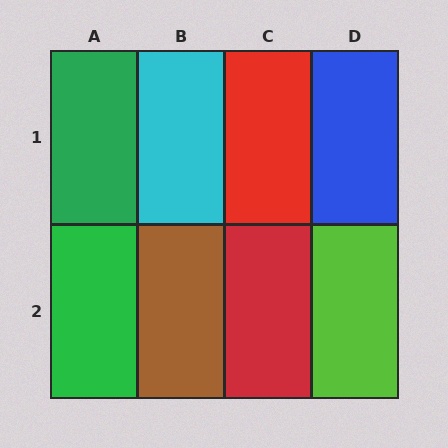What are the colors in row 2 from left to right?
Green, brown, red, lime.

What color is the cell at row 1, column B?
Cyan.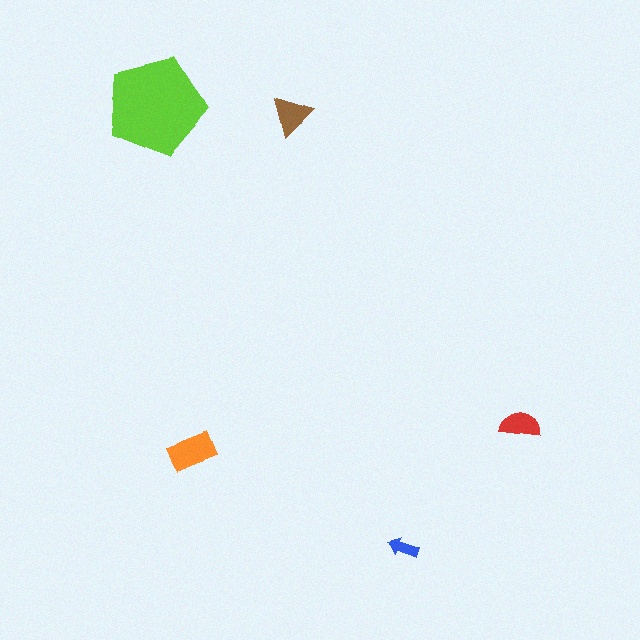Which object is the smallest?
The blue arrow.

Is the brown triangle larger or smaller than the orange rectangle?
Smaller.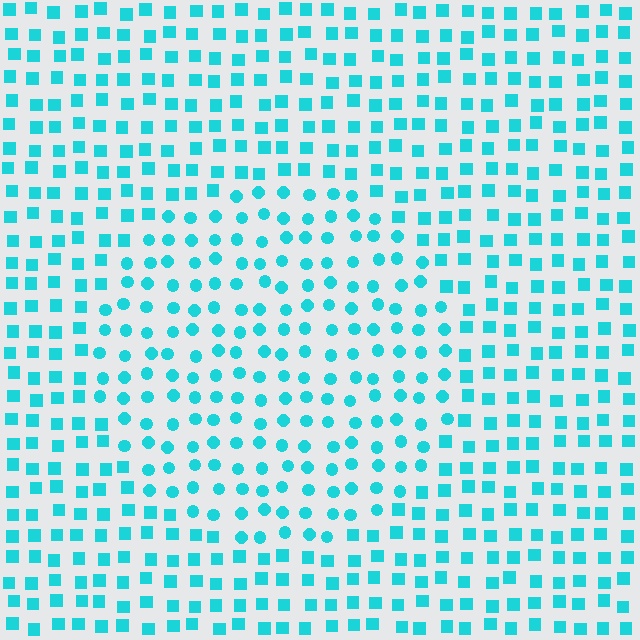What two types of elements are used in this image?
The image uses circles inside the circle region and squares outside it.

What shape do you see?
I see a circle.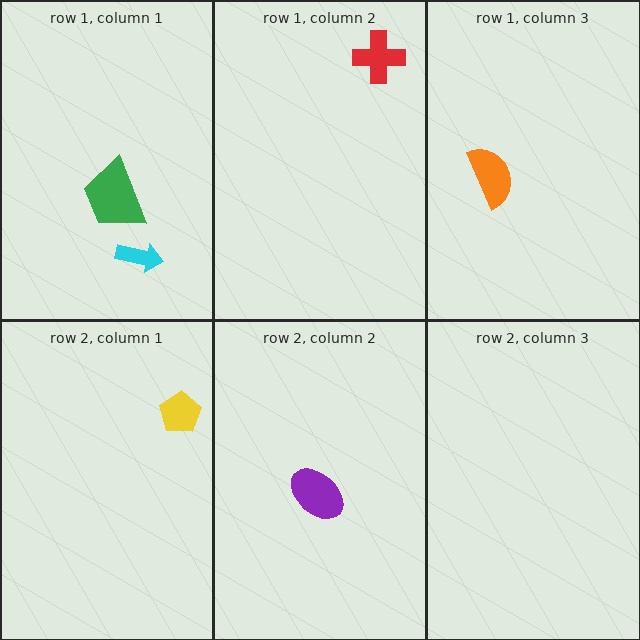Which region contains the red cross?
The row 1, column 2 region.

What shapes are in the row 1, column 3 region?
The orange semicircle.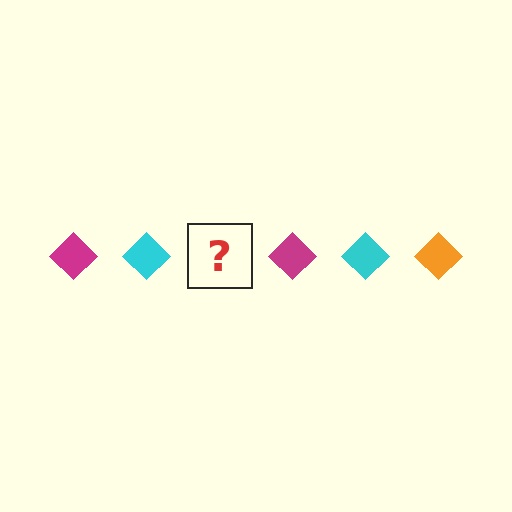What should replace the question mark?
The question mark should be replaced with an orange diamond.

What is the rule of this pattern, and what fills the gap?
The rule is that the pattern cycles through magenta, cyan, orange diamonds. The gap should be filled with an orange diamond.